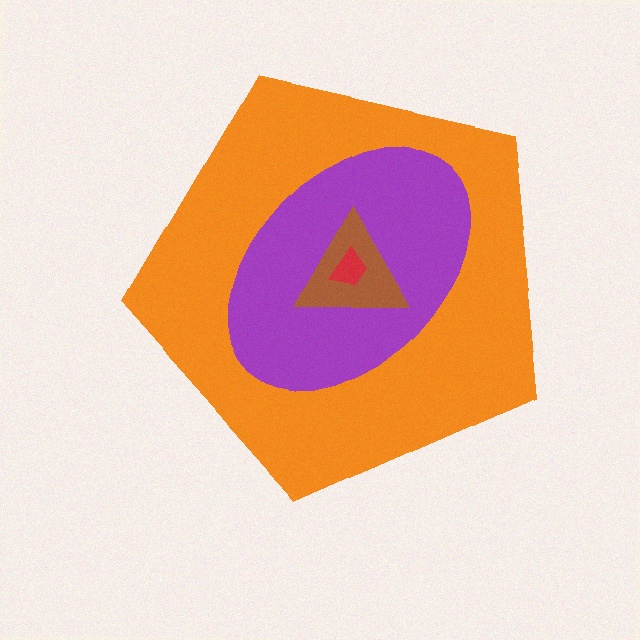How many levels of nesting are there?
4.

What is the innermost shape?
The red trapezoid.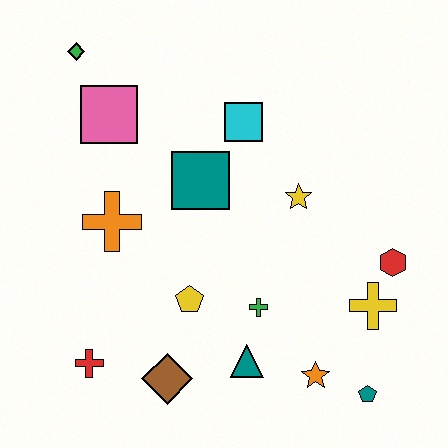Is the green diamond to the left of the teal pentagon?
Yes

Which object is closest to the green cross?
The teal triangle is closest to the green cross.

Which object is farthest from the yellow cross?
The green diamond is farthest from the yellow cross.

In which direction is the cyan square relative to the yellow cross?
The cyan square is above the yellow cross.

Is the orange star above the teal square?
No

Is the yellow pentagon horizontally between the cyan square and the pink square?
Yes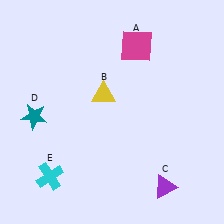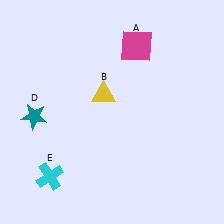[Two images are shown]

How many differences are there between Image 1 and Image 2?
There is 1 difference between the two images.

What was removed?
The purple triangle (C) was removed in Image 2.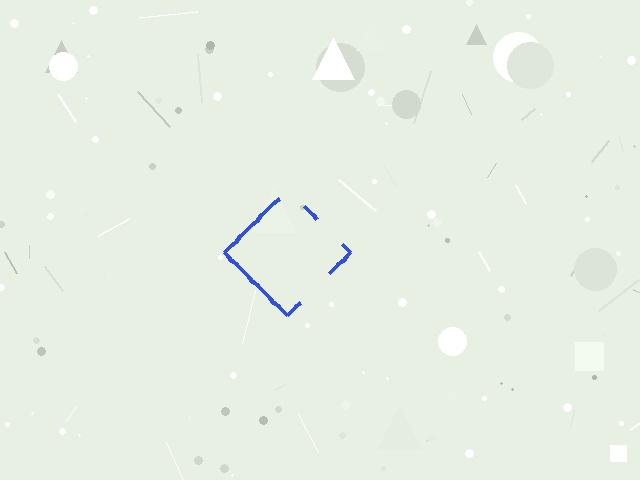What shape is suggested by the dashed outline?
The dashed outline suggests a diamond.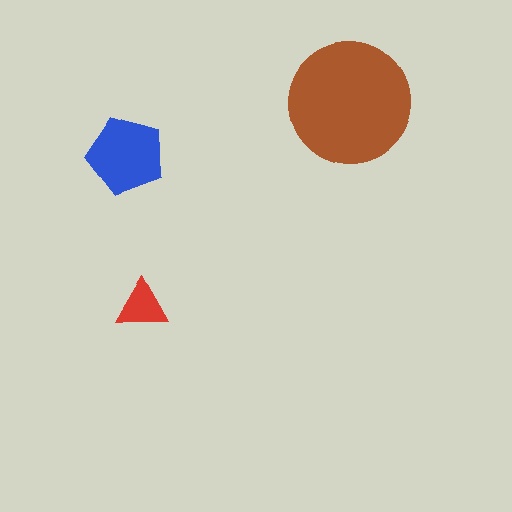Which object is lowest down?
The red triangle is bottommost.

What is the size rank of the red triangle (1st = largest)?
3rd.